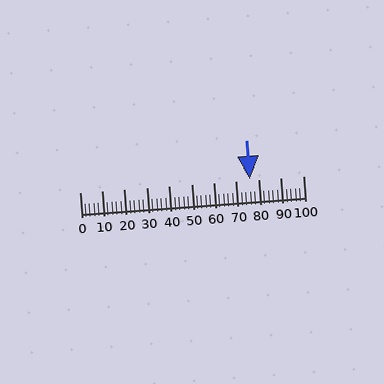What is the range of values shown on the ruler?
The ruler shows values from 0 to 100.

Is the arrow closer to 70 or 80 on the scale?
The arrow is closer to 80.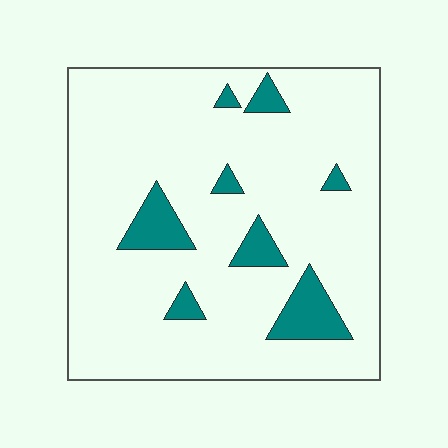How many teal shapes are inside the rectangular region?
8.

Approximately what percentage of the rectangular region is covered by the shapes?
Approximately 10%.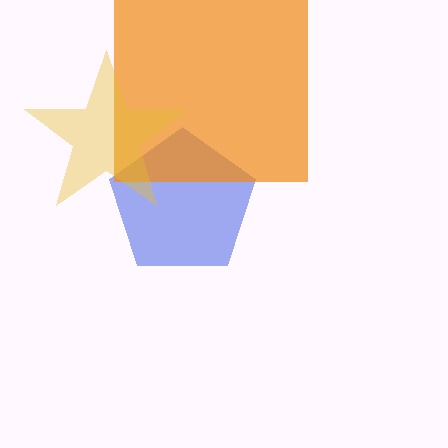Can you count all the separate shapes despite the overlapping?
Yes, there are 3 separate shapes.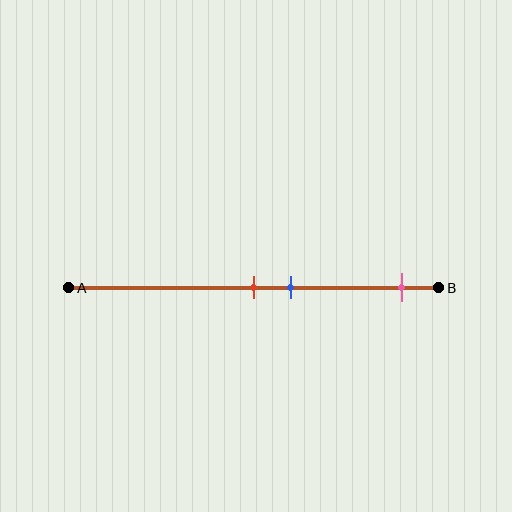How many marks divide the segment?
There are 3 marks dividing the segment.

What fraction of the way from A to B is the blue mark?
The blue mark is approximately 60% (0.6) of the way from A to B.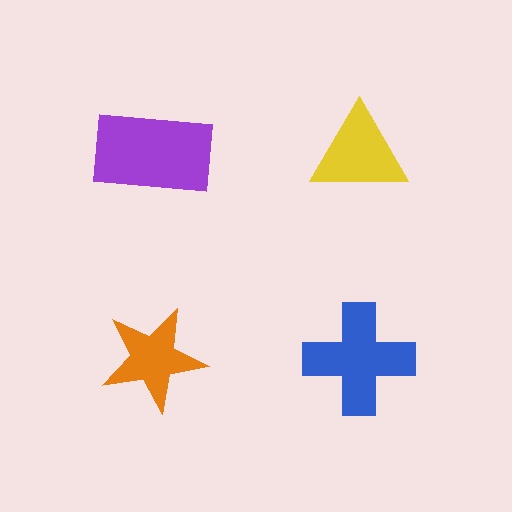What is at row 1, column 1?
A purple rectangle.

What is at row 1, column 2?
A yellow triangle.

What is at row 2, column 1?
An orange star.